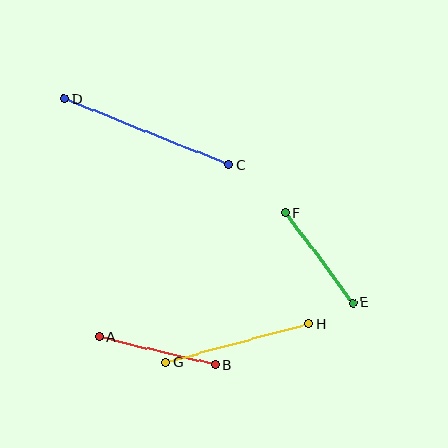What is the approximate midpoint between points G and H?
The midpoint is at approximately (237, 343) pixels.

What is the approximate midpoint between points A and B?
The midpoint is at approximately (157, 351) pixels.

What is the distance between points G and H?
The distance is approximately 148 pixels.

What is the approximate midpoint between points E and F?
The midpoint is at approximately (319, 258) pixels.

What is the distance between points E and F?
The distance is approximately 113 pixels.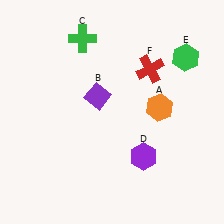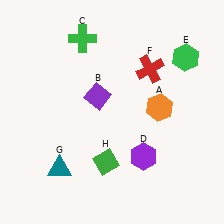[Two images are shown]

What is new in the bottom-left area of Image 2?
A teal triangle (G) was added in the bottom-left area of Image 2.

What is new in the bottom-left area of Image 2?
A green diamond (H) was added in the bottom-left area of Image 2.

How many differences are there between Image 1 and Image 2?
There are 2 differences between the two images.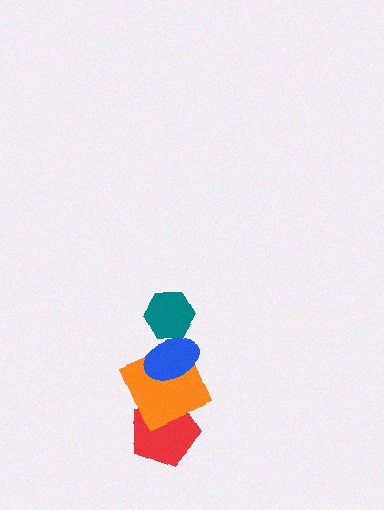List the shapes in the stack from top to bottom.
From top to bottom: the teal hexagon, the blue ellipse, the orange square, the red pentagon.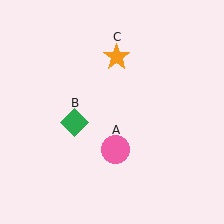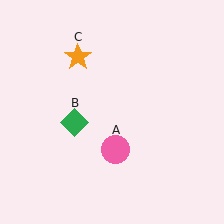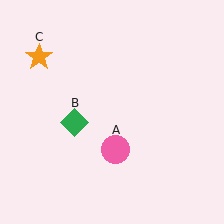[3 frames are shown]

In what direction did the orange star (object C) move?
The orange star (object C) moved left.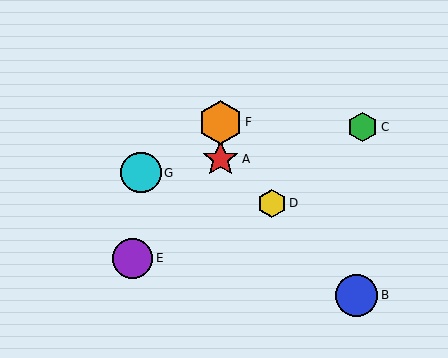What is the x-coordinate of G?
Object G is at x≈141.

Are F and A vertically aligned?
Yes, both are at x≈220.